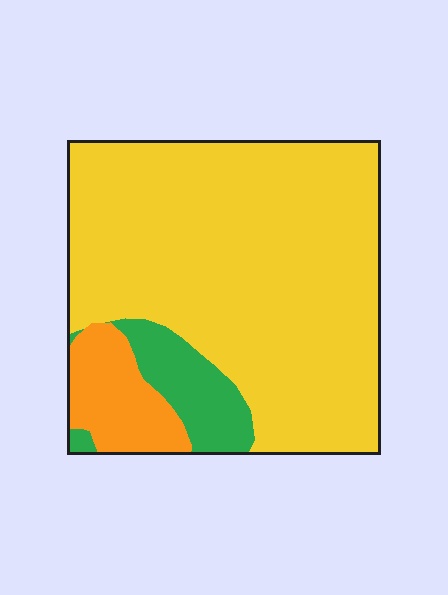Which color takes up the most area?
Yellow, at roughly 80%.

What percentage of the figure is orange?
Orange covers around 10% of the figure.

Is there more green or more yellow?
Yellow.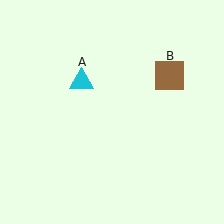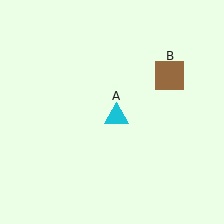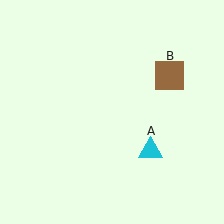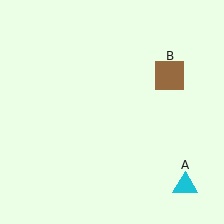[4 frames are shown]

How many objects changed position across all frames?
1 object changed position: cyan triangle (object A).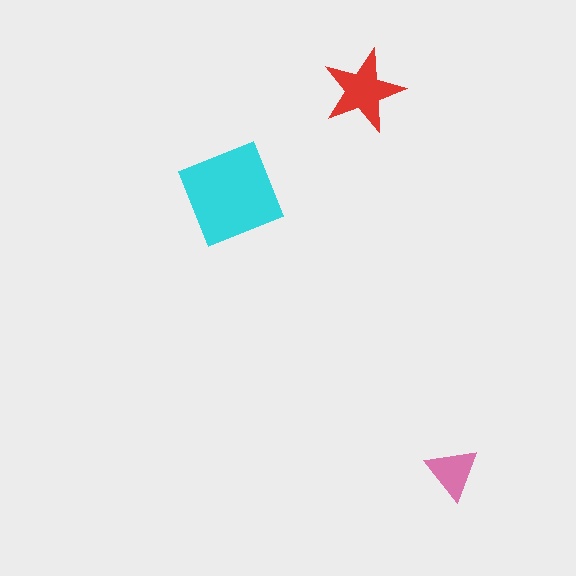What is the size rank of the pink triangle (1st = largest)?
3rd.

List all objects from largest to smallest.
The cyan diamond, the red star, the pink triangle.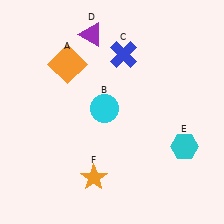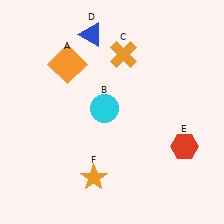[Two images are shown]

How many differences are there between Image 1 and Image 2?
There are 3 differences between the two images.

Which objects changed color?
C changed from blue to orange. D changed from purple to blue. E changed from cyan to red.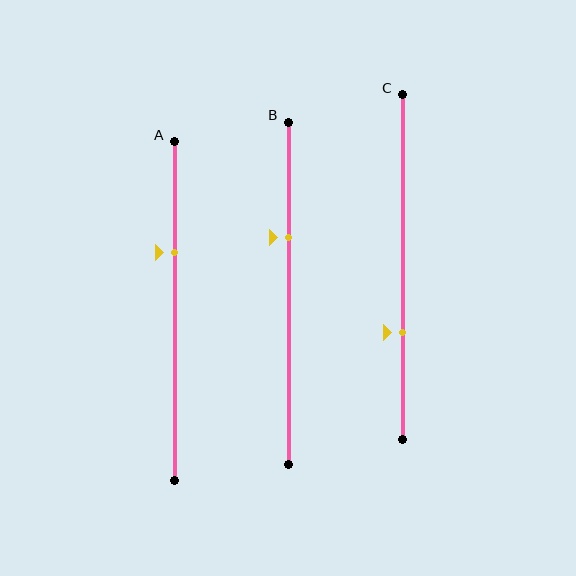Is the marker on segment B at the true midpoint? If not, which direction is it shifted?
No, the marker on segment B is shifted upward by about 16% of the segment length.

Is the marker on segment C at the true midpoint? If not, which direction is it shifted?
No, the marker on segment C is shifted downward by about 19% of the segment length.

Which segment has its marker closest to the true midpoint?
Segment B has its marker closest to the true midpoint.